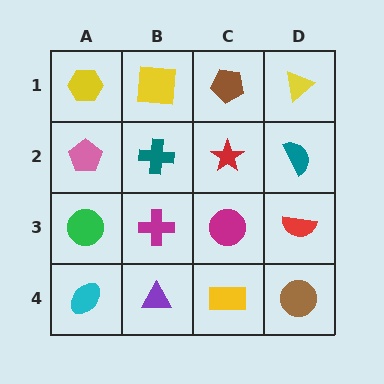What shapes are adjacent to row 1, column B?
A teal cross (row 2, column B), a yellow hexagon (row 1, column A), a brown pentagon (row 1, column C).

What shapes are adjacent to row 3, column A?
A pink pentagon (row 2, column A), a cyan ellipse (row 4, column A), a magenta cross (row 3, column B).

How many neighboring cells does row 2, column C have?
4.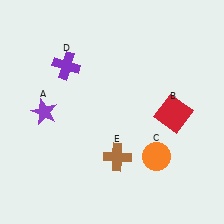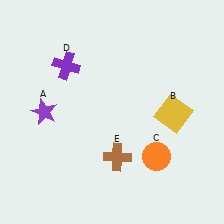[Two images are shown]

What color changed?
The square (B) changed from red in Image 1 to yellow in Image 2.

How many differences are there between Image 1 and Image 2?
There is 1 difference between the two images.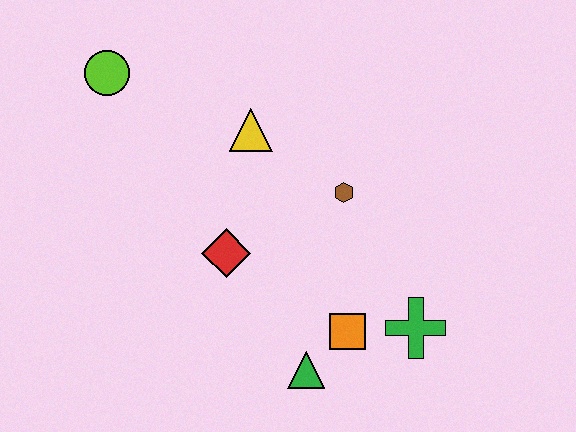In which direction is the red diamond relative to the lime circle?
The red diamond is below the lime circle.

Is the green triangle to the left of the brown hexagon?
Yes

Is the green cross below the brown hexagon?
Yes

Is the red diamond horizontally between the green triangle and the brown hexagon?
No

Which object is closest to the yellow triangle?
The brown hexagon is closest to the yellow triangle.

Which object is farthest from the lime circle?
The green cross is farthest from the lime circle.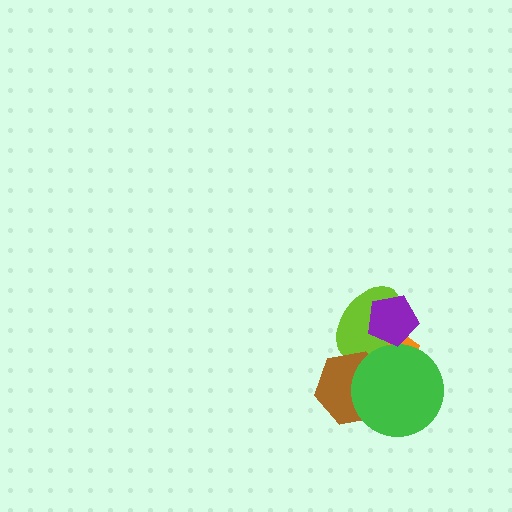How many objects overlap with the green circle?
3 objects overlap with the green circle.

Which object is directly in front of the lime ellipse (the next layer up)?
The brown hexagon is directly in front of the lime ellipse.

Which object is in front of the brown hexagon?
The green circle is in front of the brown hexagon.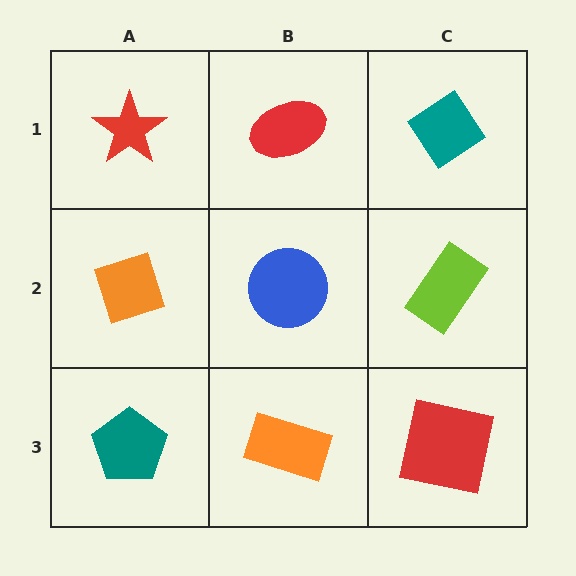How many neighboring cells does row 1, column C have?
2.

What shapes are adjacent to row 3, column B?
A blue circle (row 2, column B), a teal pentagon (row 3, column A), a red square (row 3, column C).